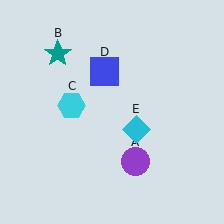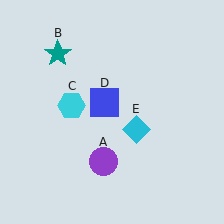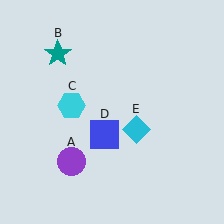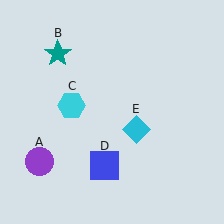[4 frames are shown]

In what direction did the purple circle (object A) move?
The purple circle (object A) moved left.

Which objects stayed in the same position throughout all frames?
Teal star (object B) and cyan hexagon (object C) and cyan diamond (object E) remained stationary.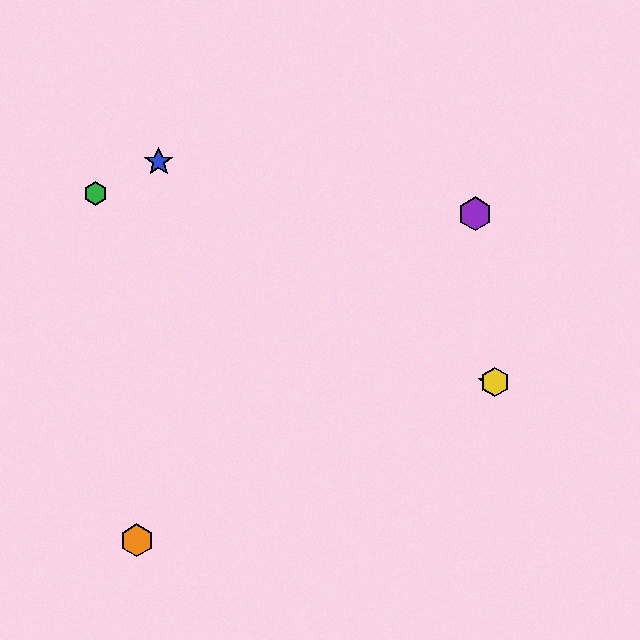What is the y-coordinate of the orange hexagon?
The orange hexagon is at y≈540.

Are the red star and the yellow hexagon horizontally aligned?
Yes, both are at y≈382.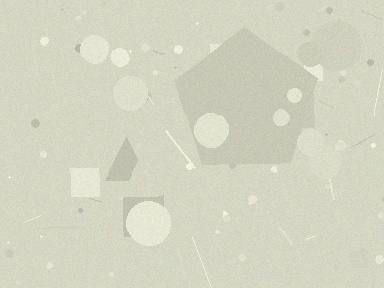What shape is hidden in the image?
A pentagon is hidden in the image.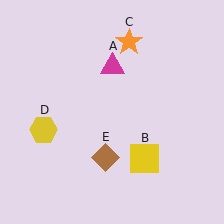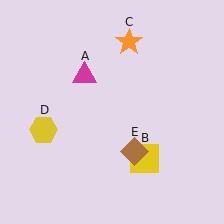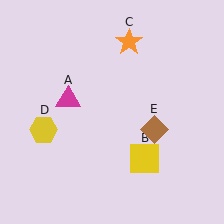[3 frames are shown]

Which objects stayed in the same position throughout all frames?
Yellow square (object B) and orange star (object C) and yellow hexagon (object D) remained stationary.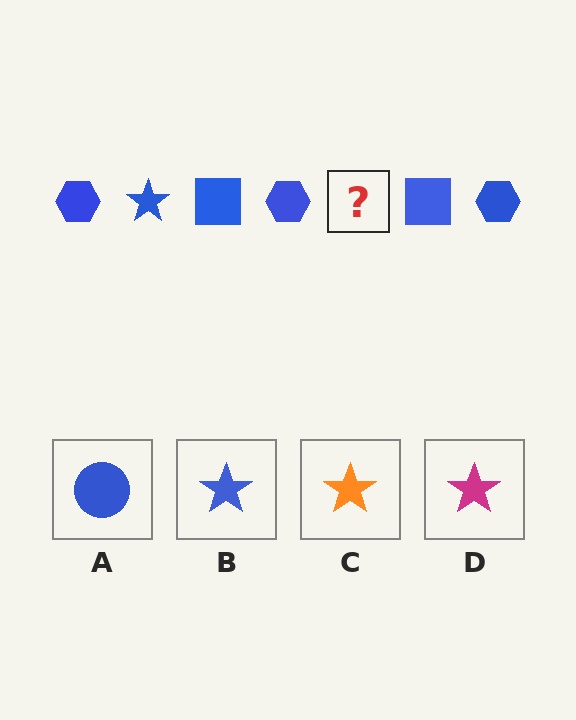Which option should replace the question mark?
Option B.